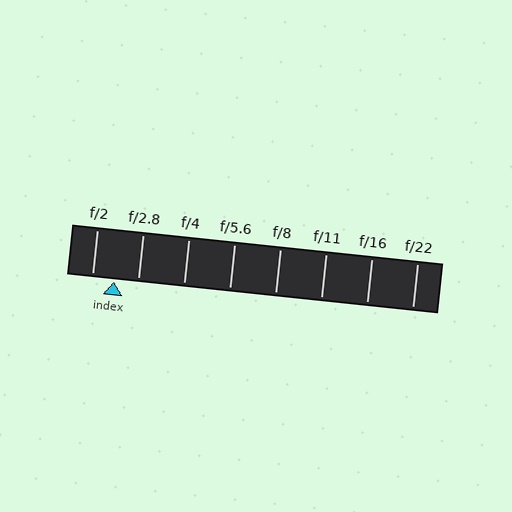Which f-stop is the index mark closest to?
The index mark is closest to f/2.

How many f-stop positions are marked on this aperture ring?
There are 8 f-stop positions marked.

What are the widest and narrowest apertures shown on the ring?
The widest aperture shown is f/2 and the narrowest is f/22.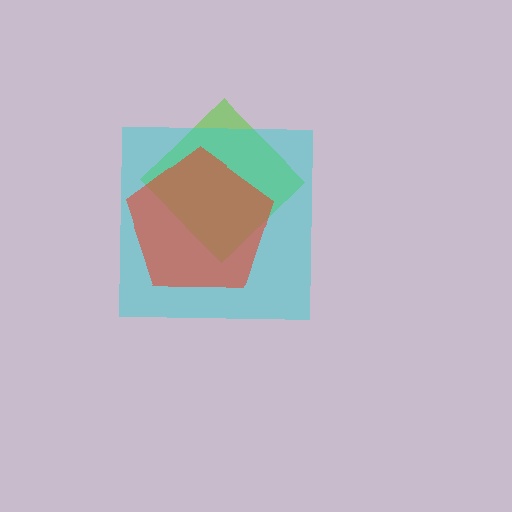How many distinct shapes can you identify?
There are 3 distinct shapes: a lime diamond, a cyan square, a red pentagon.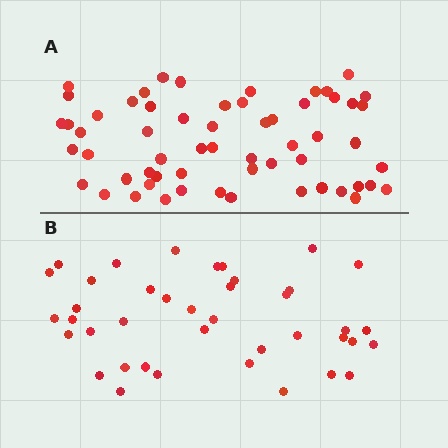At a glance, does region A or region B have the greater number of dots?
Region A (the top region) has more dots.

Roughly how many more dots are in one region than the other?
Region A has approximately 20 more dots than region B.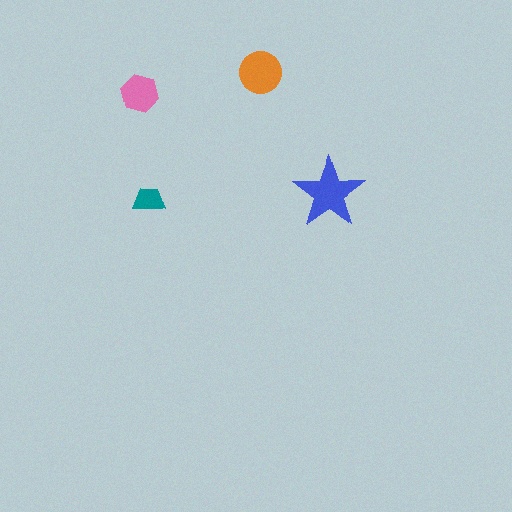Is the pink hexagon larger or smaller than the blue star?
Smaller.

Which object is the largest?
The blue star.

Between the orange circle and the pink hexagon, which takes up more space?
The orange circle.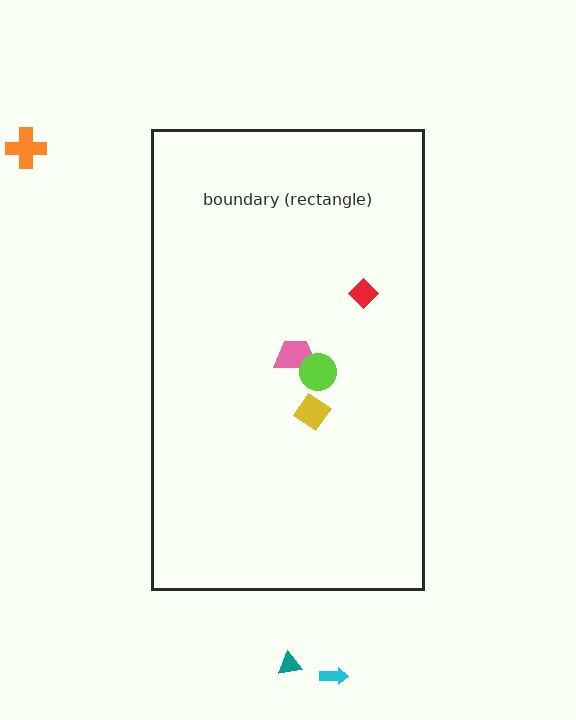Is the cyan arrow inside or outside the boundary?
Outside.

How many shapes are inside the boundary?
4 inside, 3 outside.